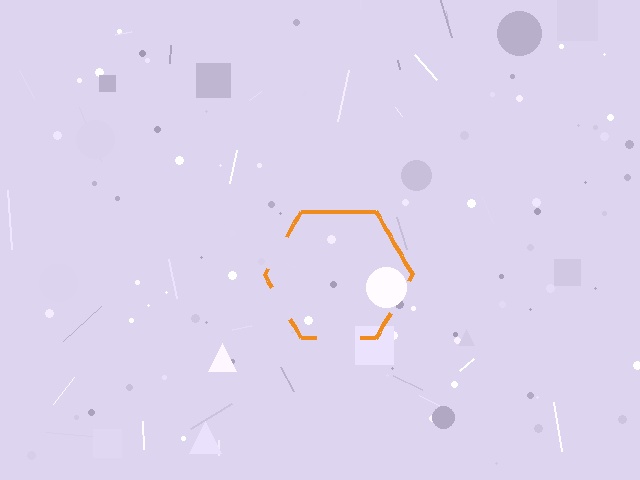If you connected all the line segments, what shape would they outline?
They would outline a hexagon.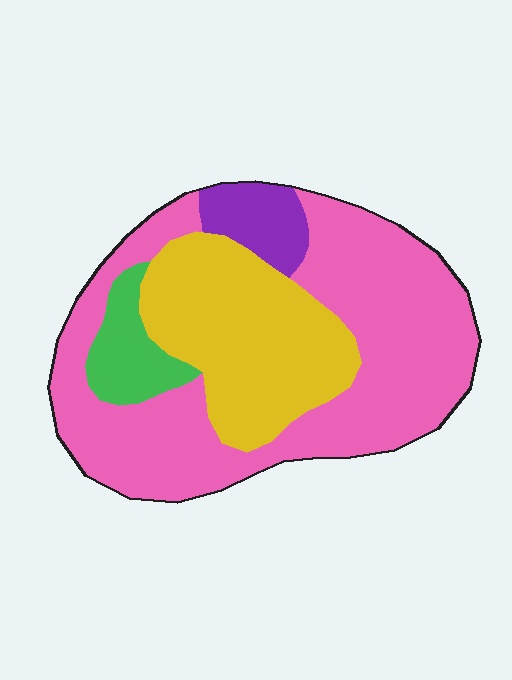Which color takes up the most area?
Pink, at roughly 55%.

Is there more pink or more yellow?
Pink.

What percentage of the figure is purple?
Purple takes up less than a sixth of the figure.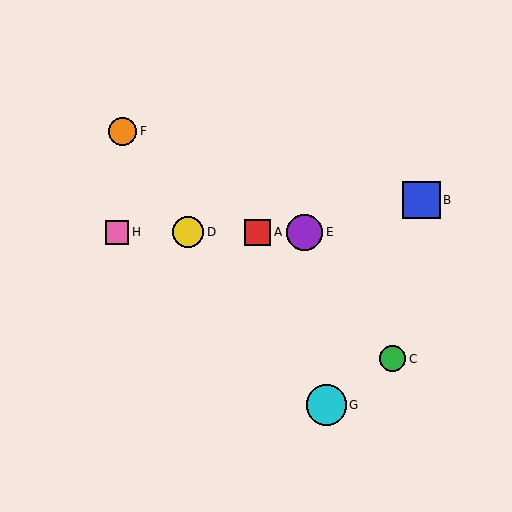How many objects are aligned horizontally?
4 objects (A, D, E, H) are aligned horizontally.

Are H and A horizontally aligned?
Yes, both are at y≈232.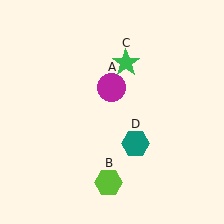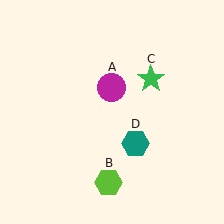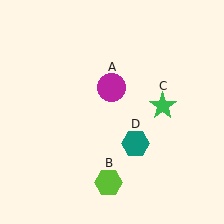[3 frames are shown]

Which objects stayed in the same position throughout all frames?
Magenta circle (object A) and lime hexagon (object B) and teal hexagon (object D) remained stationary.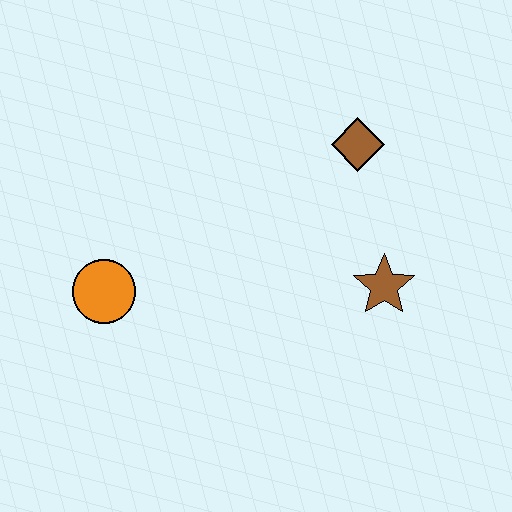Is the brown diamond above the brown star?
Yes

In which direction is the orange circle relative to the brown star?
The orange circle is to the left of the brown star.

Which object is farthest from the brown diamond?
The orange circle is farthest from the brown diamond.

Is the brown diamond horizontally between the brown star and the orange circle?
Yes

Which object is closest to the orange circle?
The brown star is closest to the orange circle.